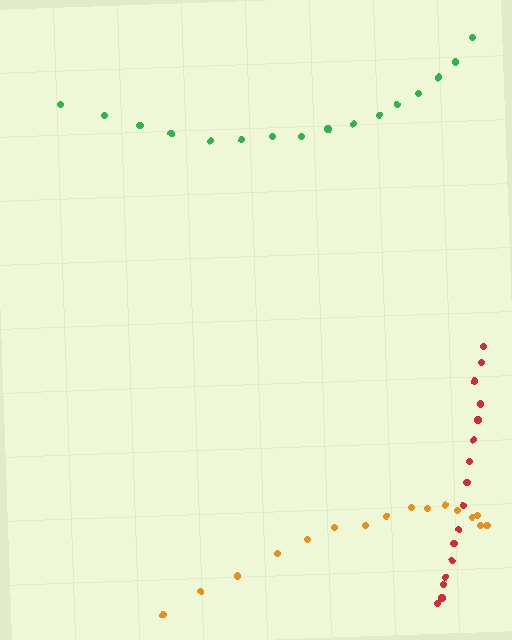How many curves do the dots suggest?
There are 3 distinct paths.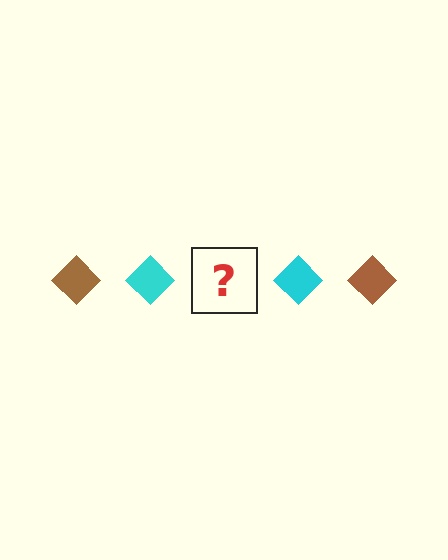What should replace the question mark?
The question mark should be replaced with a brown diamond.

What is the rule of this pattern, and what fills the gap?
The rule is that the pattern cycles through brown, cyan diamonds. The gap should be filled with a brown diamond.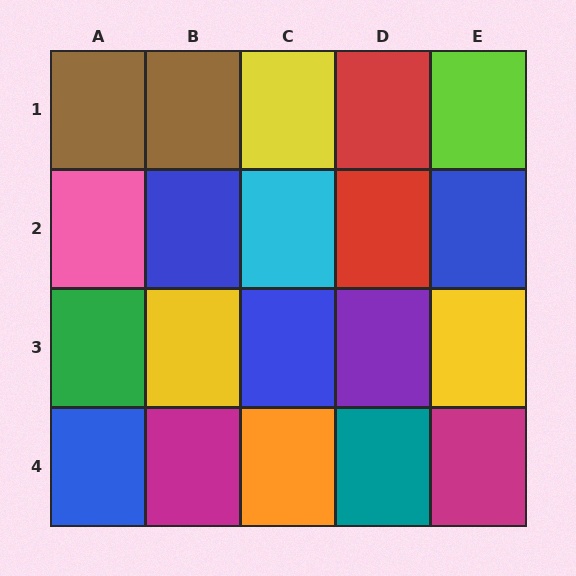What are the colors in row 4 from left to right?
Blue, magenta, orange, teal, magenta.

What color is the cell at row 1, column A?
Brown.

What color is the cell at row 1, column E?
Lime.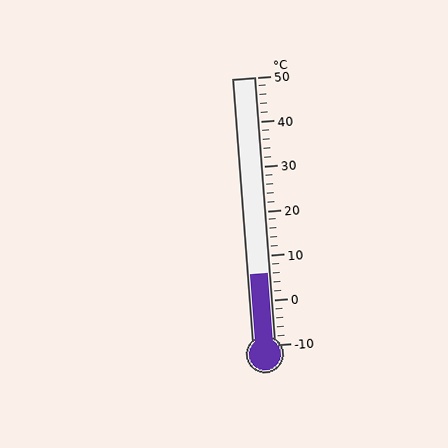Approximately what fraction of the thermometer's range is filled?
The thermometer is filled to approximately 25% of its range.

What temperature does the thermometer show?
The thermometer shows approximately 6°C.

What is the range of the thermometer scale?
The thermometer scale ranges from -10°C to 50°C.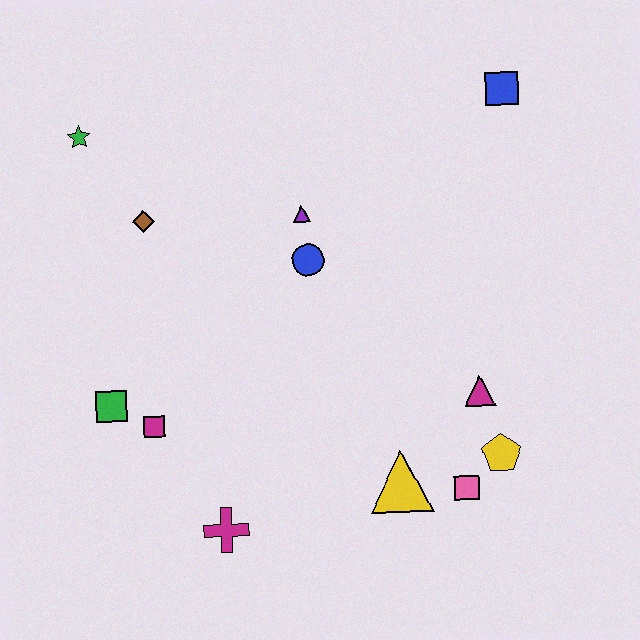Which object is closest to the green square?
The magenta square is closest to the green square.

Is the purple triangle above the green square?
Yes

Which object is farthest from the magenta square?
The blue square is farthest from the magenta square.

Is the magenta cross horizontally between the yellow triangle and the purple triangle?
No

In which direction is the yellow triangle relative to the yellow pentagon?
The yellow triangle is to the left of the yellow pentagon.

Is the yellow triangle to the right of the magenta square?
Yes